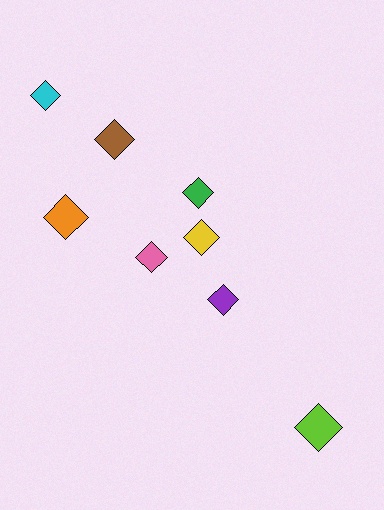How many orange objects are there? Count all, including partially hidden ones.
There is 1 orange object.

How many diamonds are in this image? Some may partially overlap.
There are 8 diamonds.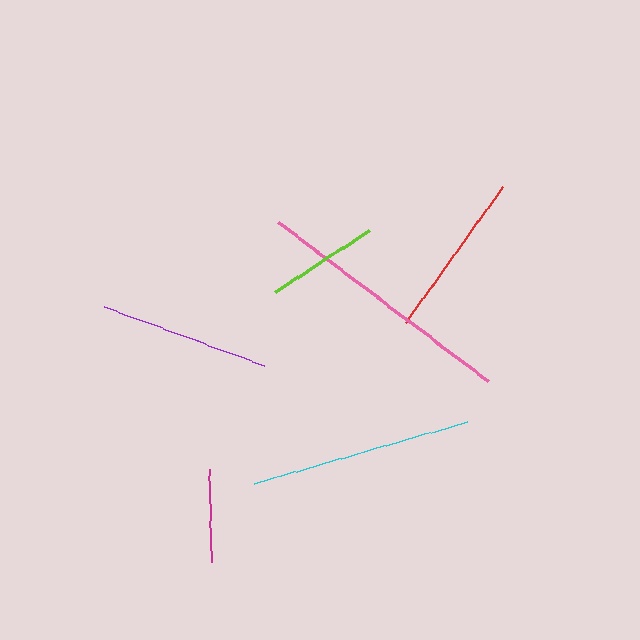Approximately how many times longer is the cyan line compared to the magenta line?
The cyan line is approximately 2.4 times the length of the magenta line.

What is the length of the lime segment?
The lime segment is approximately 113 pixels long.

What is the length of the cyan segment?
The cyan segment is approximately 221 pixels long.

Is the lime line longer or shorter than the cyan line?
The cyan line is longer than the lime line.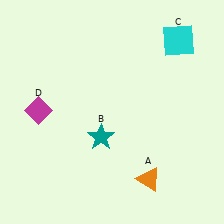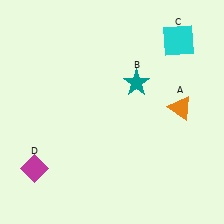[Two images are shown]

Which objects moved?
The objects that moved are: the orange triangle (A), the teal star (B), the magenta diamond (D).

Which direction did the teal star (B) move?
The teal star (B) moved up.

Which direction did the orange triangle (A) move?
The orange triangle (A) moved up.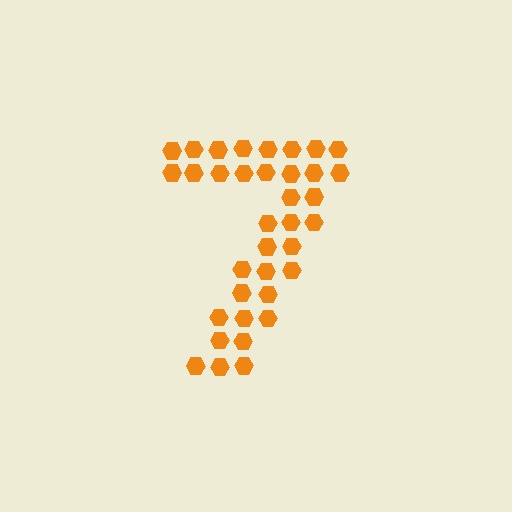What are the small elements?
The small elements are hexagons.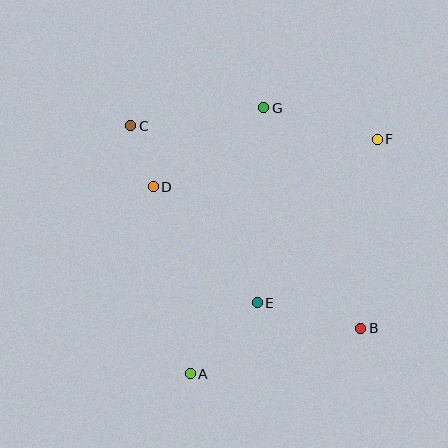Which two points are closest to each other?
Points C and D are closest to each other.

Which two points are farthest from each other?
Points B and C are farthest from each other.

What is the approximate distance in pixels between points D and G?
The distance between D and G is approximately 136 pixels.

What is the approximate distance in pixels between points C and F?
The distance between C and F is approximately 247 pixels.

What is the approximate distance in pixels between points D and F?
The distance between D and F is approximately 229 pixels.